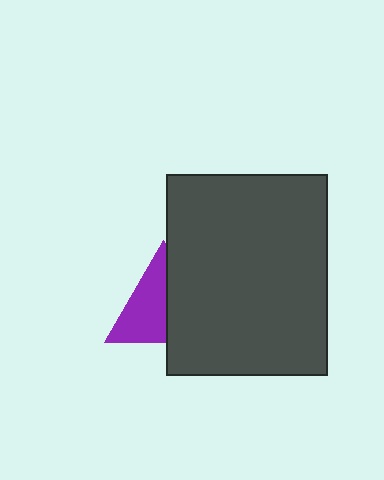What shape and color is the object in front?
The object in front is a dark gray rectangle.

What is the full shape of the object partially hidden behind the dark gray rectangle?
The partially hidden object is a purple triangle.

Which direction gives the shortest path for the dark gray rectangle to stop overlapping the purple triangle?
Moving right gives the shortest separation.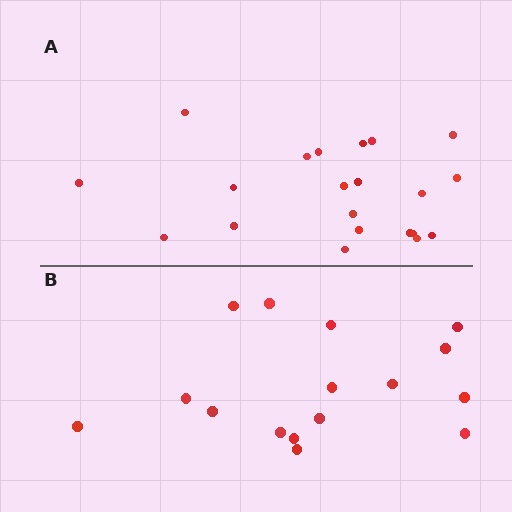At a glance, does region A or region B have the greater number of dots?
Region A (the top region) has more dots.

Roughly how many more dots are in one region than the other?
Region A has about 5 more dots than region B.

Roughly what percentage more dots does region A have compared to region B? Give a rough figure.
About 30% more.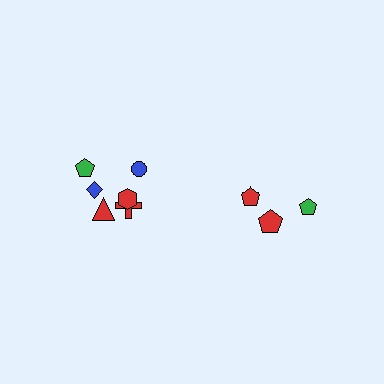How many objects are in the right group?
There are 4 objects.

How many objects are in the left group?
There are 6 objects.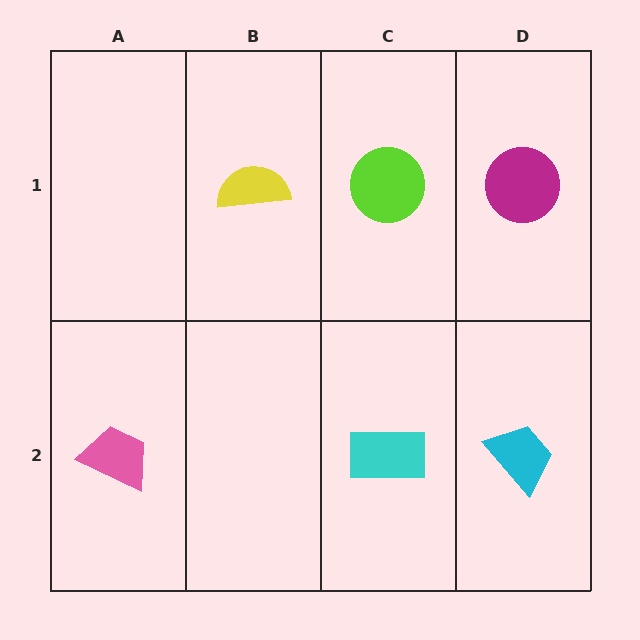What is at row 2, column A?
A pink trapezoid.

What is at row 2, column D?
A cyan trapezoid.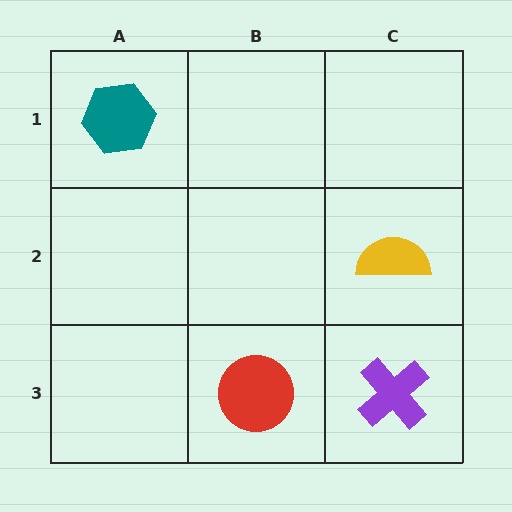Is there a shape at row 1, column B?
No, that cell is empty.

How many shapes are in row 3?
2 shapes.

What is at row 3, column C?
A purple cross.